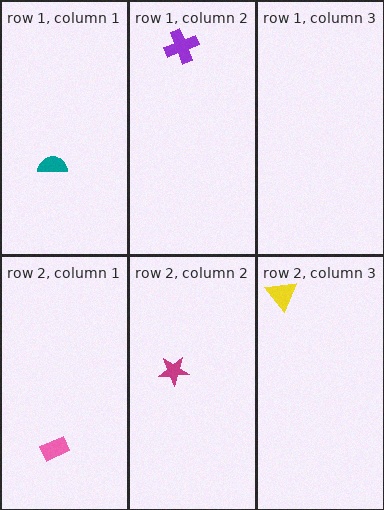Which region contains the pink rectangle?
The row 2, column 1 region.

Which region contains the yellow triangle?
The row 2, column 3 region.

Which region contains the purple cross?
The row 1, column 2 region.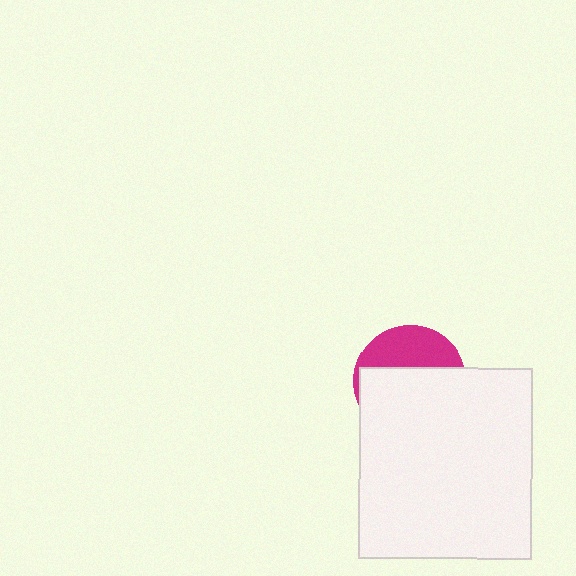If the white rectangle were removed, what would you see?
You would see the complete magenta circle.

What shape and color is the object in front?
The object in front is a white rectangle.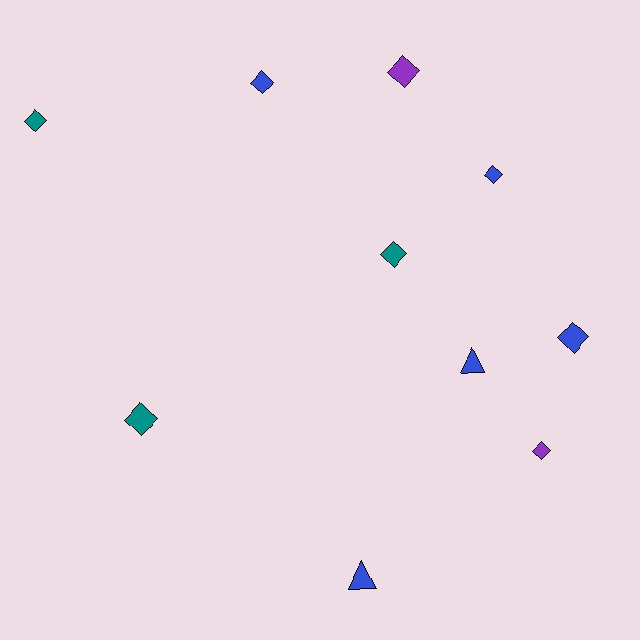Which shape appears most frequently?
Diamond, with 8 objects.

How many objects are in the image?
There are 10 objects.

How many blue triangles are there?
There are 2 blue triangles.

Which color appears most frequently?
Blue, with 5 objects.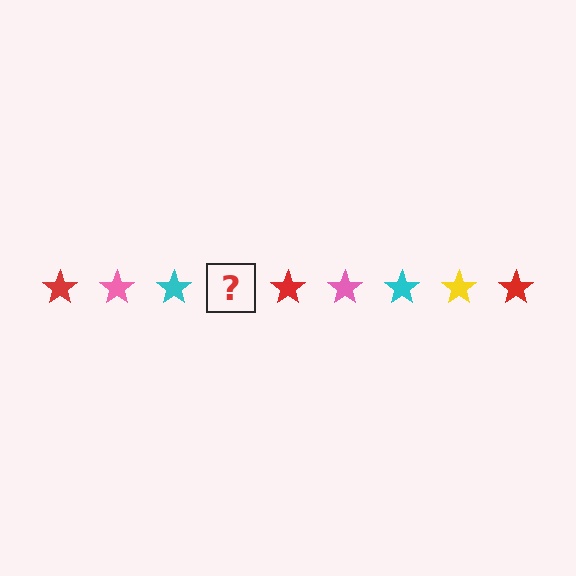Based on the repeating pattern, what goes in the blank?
The blank should be a yellow star.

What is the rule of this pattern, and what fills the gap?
The rule is that the pattern cycles through red, pink, cyan, yellow stars. The gap should be filled with a yellow star.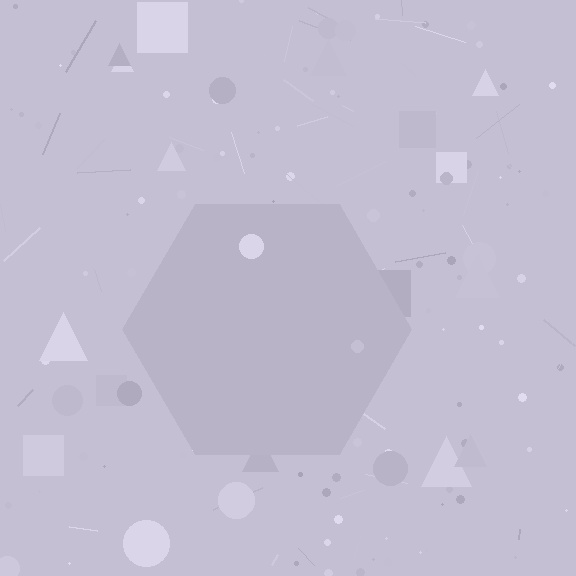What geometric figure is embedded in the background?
A hexagon is embedded in the background.